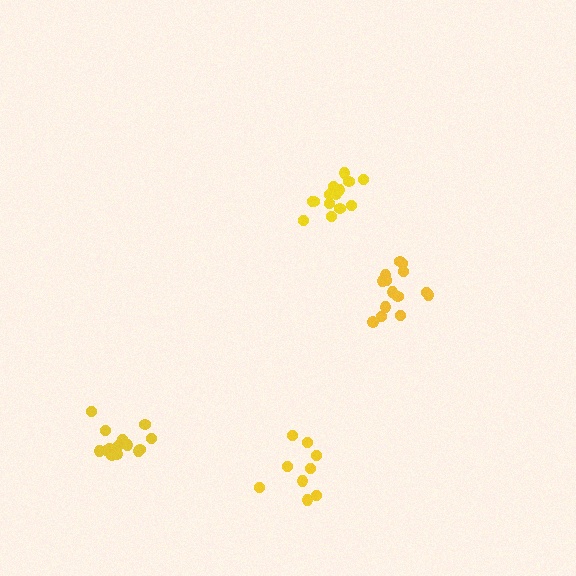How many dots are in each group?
Group 1: 14 dots, Group 2: 14 dots, Group 3: 9 dots, Group 4: 14 dots (51 total).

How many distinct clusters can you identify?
There are 4 distinct clusters.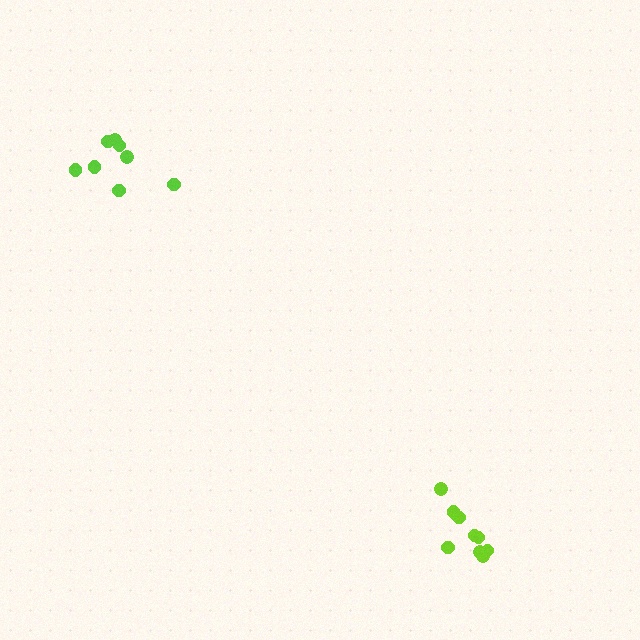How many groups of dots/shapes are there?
There are 2 groups.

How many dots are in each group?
Group 1: 8 dots, Group 2: 9 dots (17 total).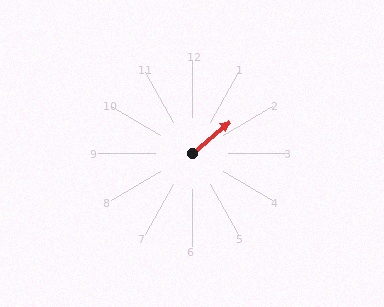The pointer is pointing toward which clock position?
Roughly 2 o'clock.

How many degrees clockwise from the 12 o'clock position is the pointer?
Approximately 50 degrees.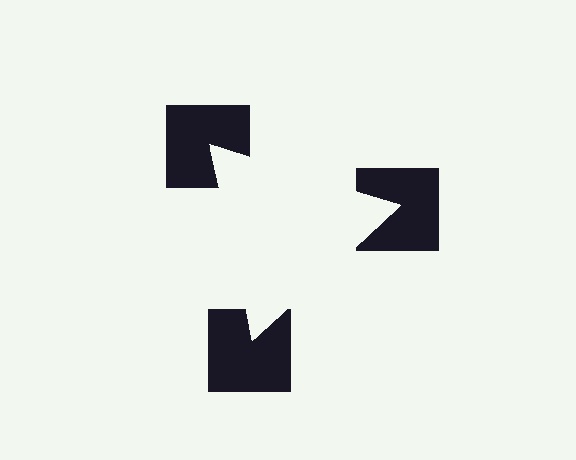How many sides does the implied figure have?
3 sides.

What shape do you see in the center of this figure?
An illusory triangle — its edges are inferred from the aligned wedge cuts in the notched squares, not physically drawn.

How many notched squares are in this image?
There are 3 — one at each vertex of the illusory triangle.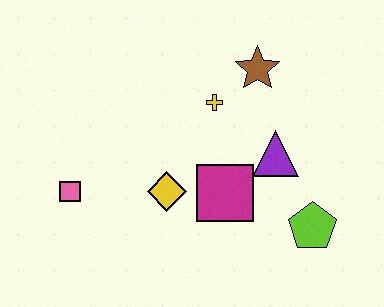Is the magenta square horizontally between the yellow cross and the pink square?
No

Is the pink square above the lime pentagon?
Yes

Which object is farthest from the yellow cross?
The pink square is farthest from the yellow cross.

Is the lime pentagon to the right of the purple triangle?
Yes